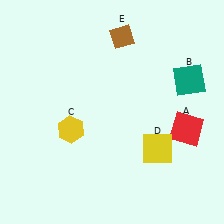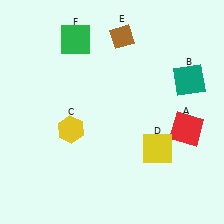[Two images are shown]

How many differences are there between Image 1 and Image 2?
There is 1 difference between the two images.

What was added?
A green square (F) was added in Image 2.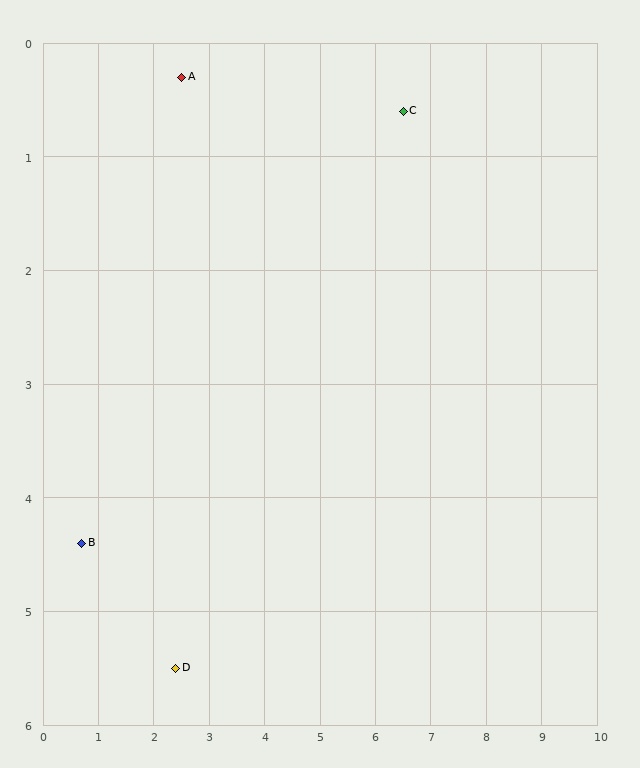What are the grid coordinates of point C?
Point C is at approximately (6.5, 0.6).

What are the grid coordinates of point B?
Point B is at approximately (0.7, 4.4).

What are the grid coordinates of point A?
Point A is at approximately (2.5, 0.3).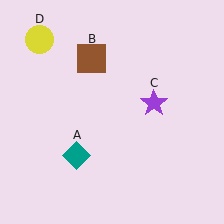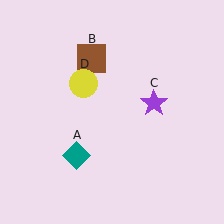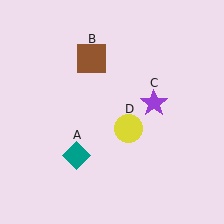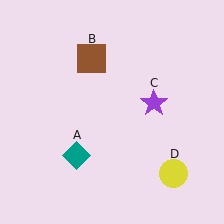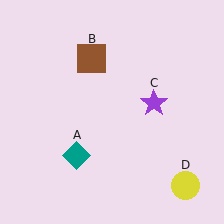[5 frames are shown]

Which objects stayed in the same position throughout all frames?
Teal diamond (object A) and brown square (object B) and purple star (object C) remained stationary.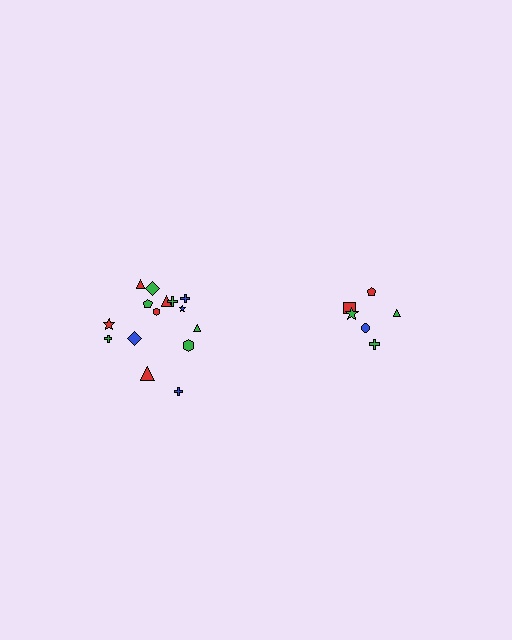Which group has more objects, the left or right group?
The left group.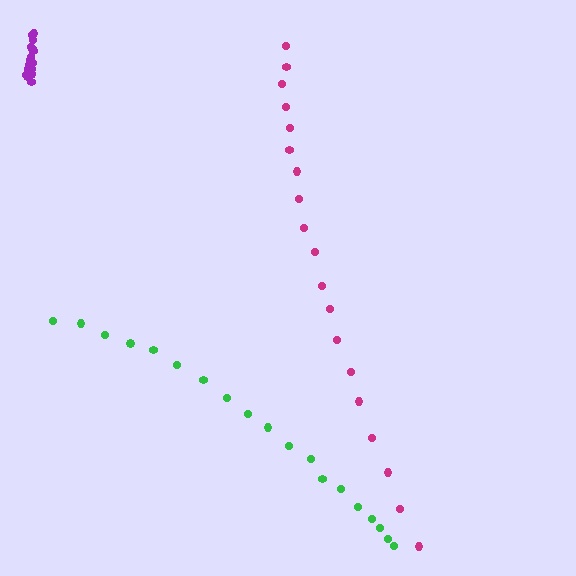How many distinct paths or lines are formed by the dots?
There are 3 distinct paths.